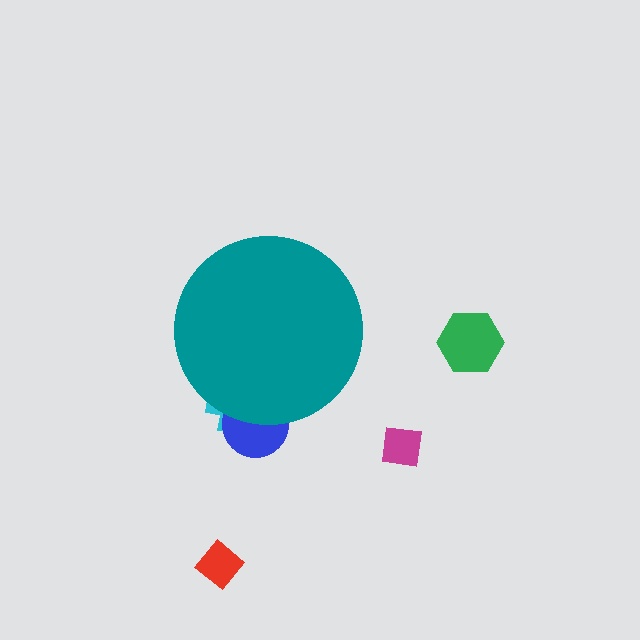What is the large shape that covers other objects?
A teal circle.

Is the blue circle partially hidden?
Yes, the blue circle is partially hidden behind the teal circle.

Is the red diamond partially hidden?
No, the red diamond is fully visible.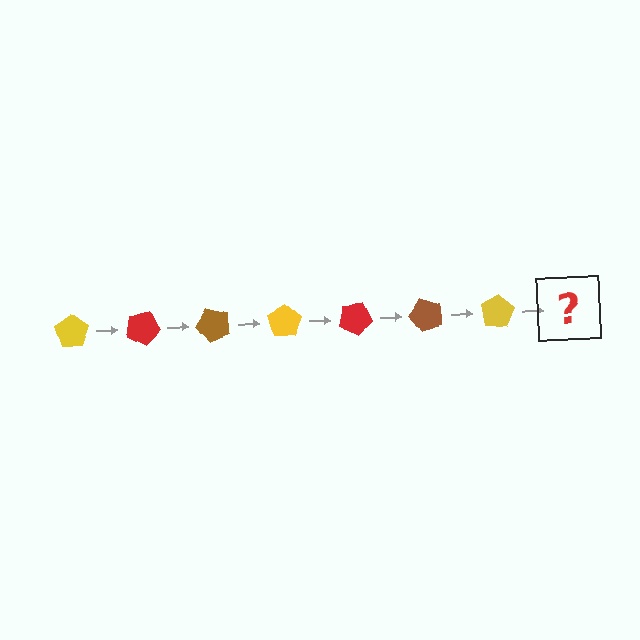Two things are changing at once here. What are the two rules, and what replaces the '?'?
The two rules are that it rotates 25 degrees each step and the color cycles through yellow, red, and brown. The '?' should be a red pentagon, rotated 175 degrees from the start.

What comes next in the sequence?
The next element should be a red pentagon, rotated 175 degrees from the start.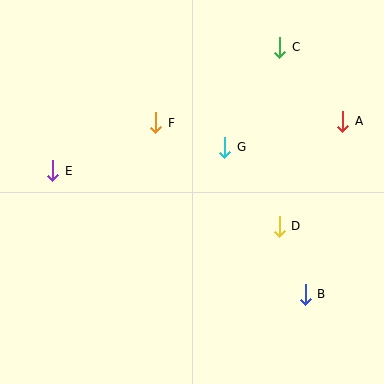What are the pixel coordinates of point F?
Point F is at (156, 123).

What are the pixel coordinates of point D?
Point D is at (279, 226).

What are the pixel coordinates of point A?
Point A is at (343, 121).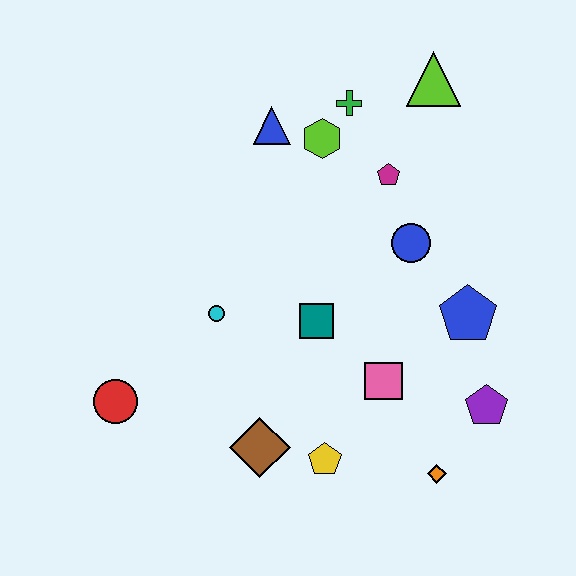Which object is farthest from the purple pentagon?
The red circle is farthest from the purple pentagon.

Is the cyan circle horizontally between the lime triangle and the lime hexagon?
No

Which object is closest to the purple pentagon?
The orange diamond is closest to the purple pentagon.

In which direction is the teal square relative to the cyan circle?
The teal square is to the right of the cyan circle.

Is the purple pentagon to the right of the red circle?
Yes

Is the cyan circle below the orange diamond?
No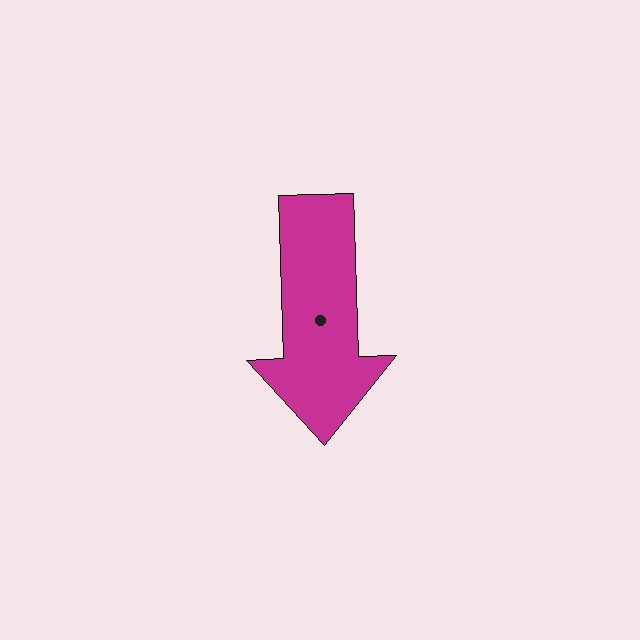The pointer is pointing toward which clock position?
Roughly 6 o'clock.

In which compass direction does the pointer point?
South.